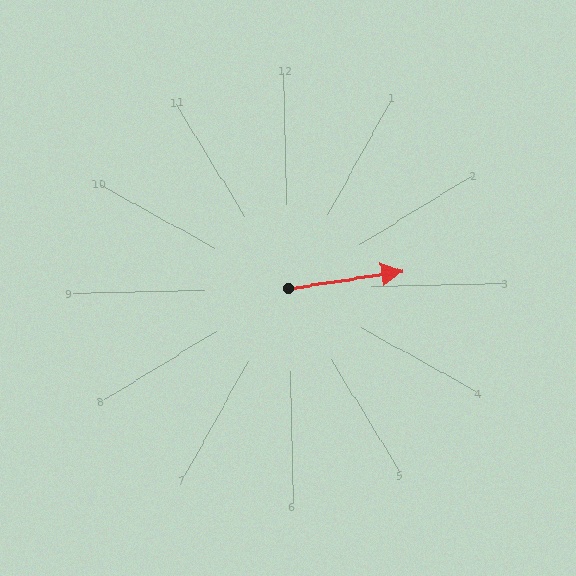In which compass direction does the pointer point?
East.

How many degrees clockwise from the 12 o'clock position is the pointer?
Approximately 83 degrees.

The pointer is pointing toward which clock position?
Roughly 3 o'clock.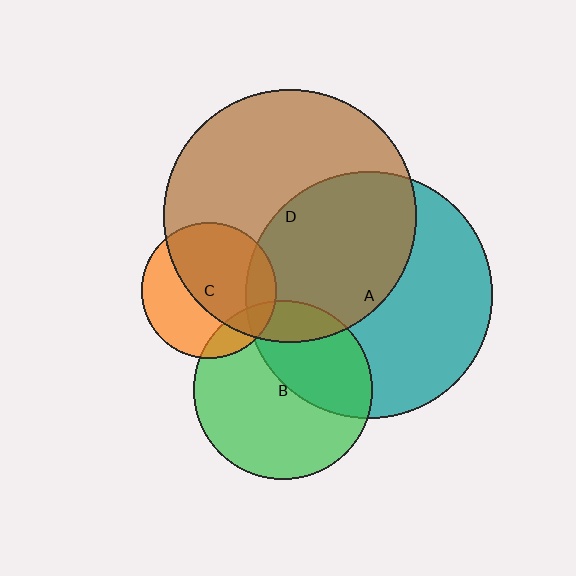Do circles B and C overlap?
Yes.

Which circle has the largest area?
Circle D (brown).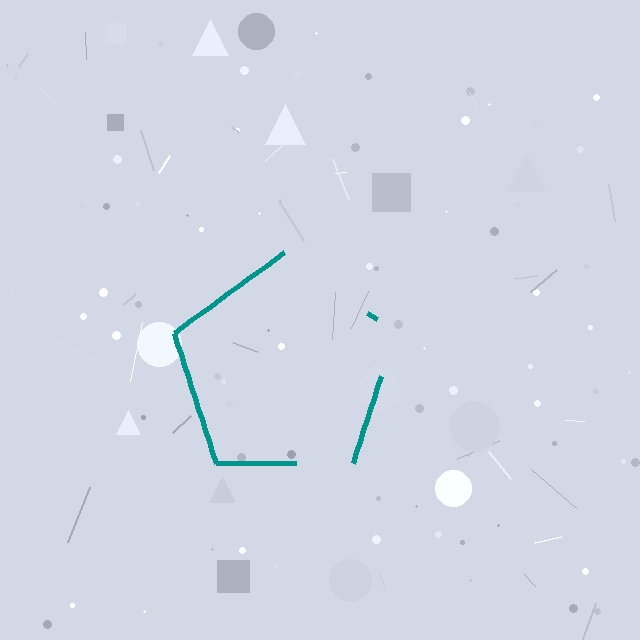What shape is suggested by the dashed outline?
The dashed outline suggests a pentagon.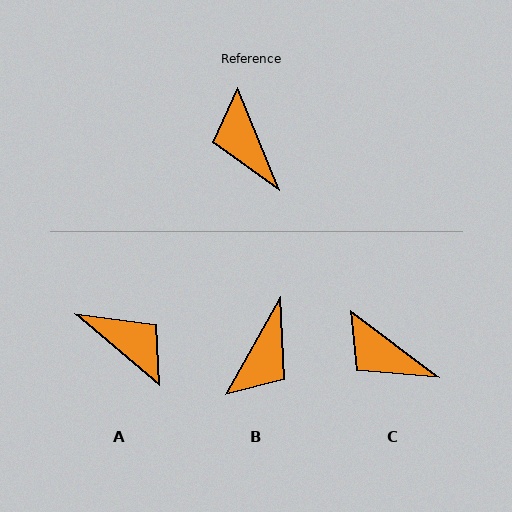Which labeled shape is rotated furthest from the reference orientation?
A, about 152 degrees away.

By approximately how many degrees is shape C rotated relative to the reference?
Approximately 31 degrees counter-clockwise.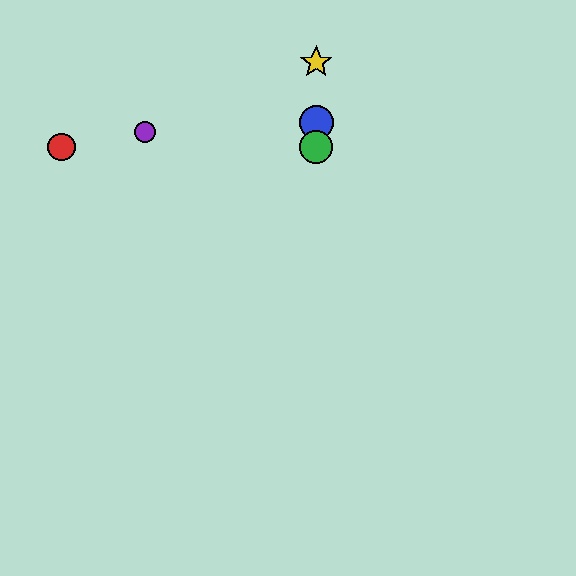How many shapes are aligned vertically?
3 shapes (the blue circle, the green circle, the yellow star) are aligned vertically.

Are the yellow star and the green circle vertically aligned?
Yes, both are at x≈316.